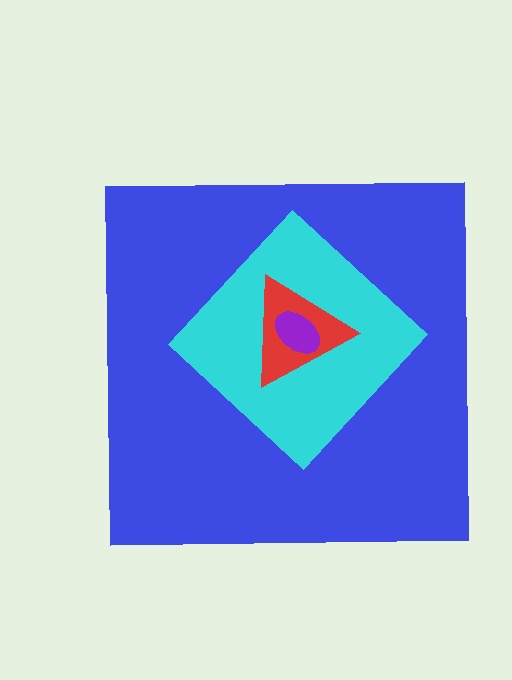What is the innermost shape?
The purple ellipse.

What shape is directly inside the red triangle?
The purple ellipse.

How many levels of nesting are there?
4.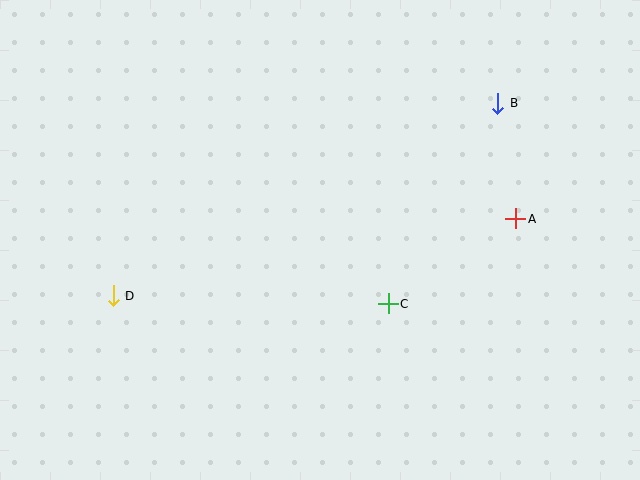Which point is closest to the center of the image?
Point C at (388, 304) is closest to the center.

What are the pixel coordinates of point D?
Point D is at (113, 296).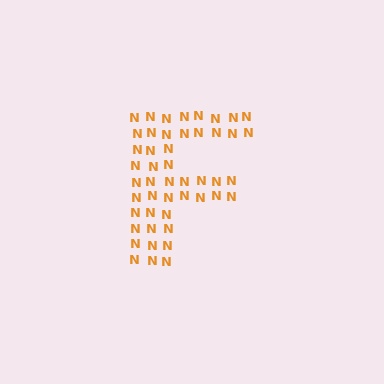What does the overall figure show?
The overall figure shows the letter F.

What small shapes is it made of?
It is made of small letter N's.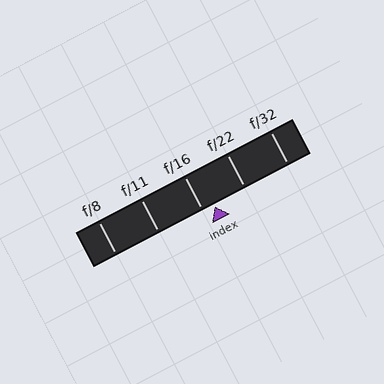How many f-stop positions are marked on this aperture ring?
There are 5 f-stop positions marked.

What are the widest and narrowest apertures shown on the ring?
The widest aperture shown is f/8 and the narrowest is f/32.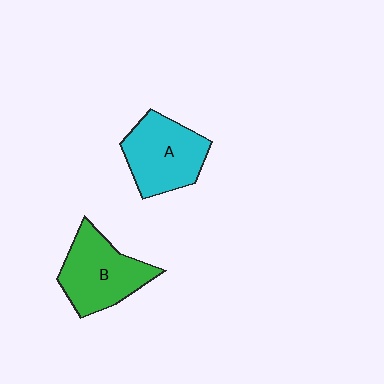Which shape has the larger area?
Shape B (green).